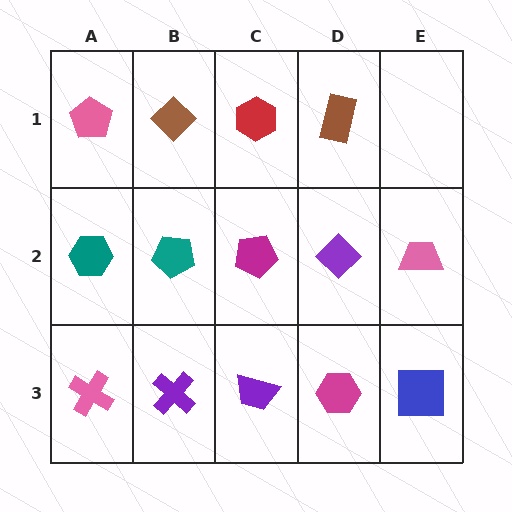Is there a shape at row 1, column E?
No, that cell is empty.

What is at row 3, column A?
A pink cross.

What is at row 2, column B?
A teal pentagon.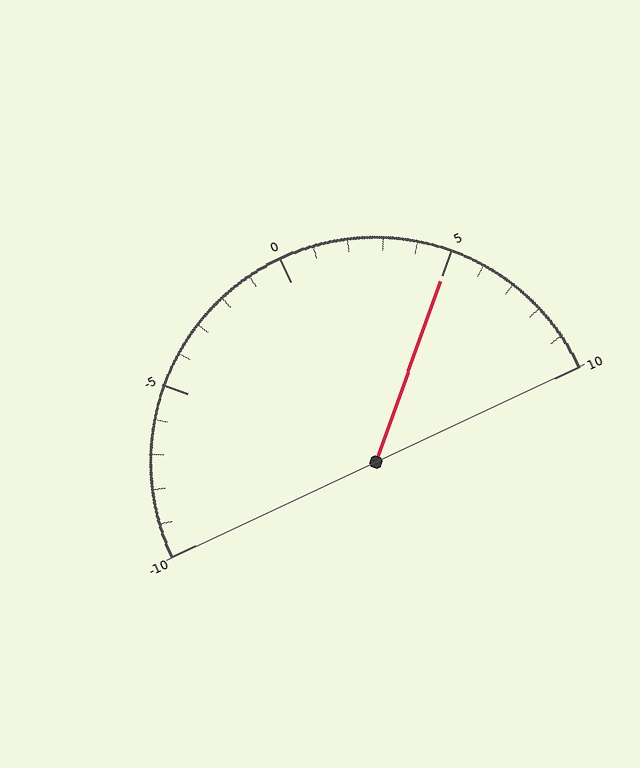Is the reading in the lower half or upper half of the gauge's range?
The reading is in the upper half of the range (-10 to 10).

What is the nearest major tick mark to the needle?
The nearest major tick mark is 5.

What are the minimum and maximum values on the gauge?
The gauge ranges from -10 to 10.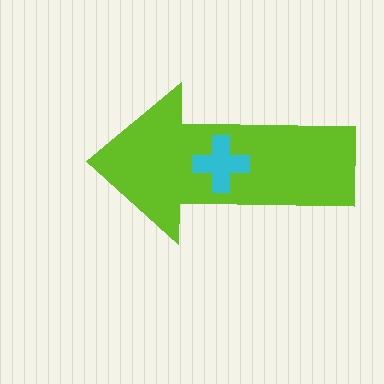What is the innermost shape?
The cyan cross.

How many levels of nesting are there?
2.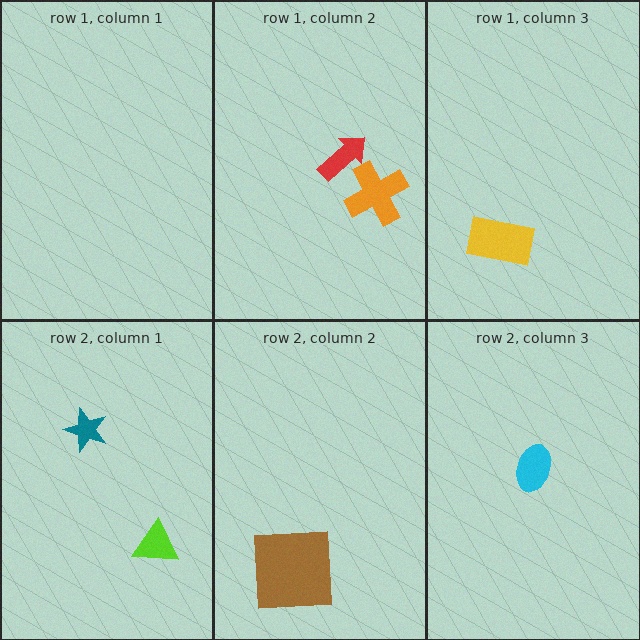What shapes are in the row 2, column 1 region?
The teal star, the lime triangle.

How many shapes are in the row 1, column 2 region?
2.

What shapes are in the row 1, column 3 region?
The yellow rectangle.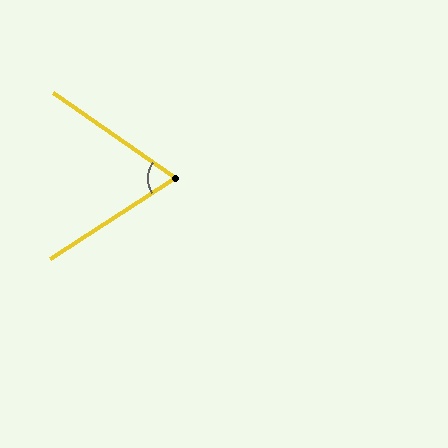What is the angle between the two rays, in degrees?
Approximately 67 degrees.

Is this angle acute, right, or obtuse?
It is acute.